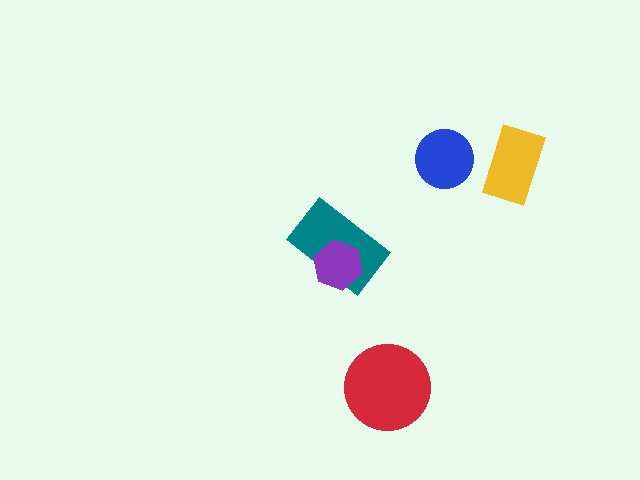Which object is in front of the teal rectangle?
The purple hexagon is in front of the teal rectangle.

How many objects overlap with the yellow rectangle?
0 objects overlap with the yellow rectangle.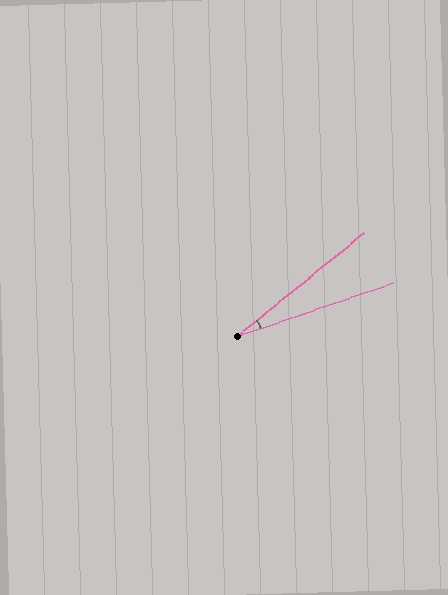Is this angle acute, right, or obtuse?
It is acute.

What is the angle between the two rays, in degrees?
Approximately 20 degrees.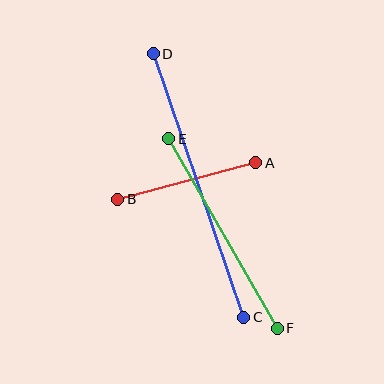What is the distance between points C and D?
The distance is approximately 279 pixels.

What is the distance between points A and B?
The distance is approximately 143 pixels.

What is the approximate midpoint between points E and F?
The midpoint is at approximately (223, 234) pixels.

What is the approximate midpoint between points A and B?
The midpoint is at approximately (187, 181) pixels.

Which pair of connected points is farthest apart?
Points C and D are farthest apart.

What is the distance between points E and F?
The distance is approximately 218 pixels.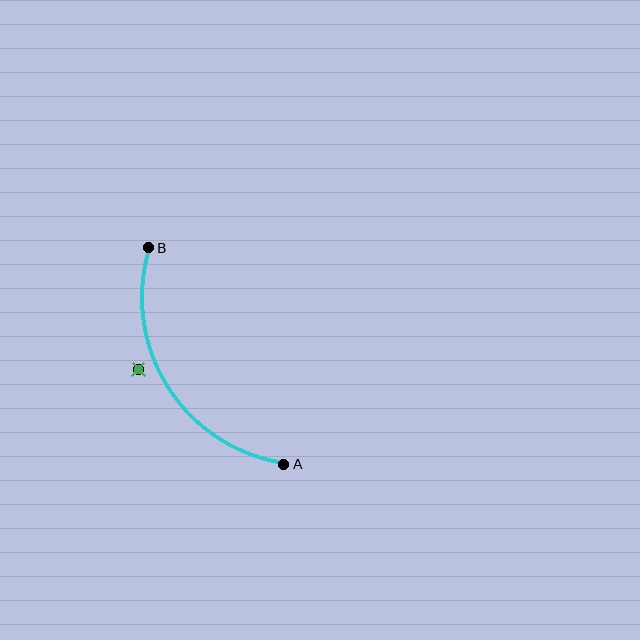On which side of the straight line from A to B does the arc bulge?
The arc bulges to the left of the straight line connecting A and B.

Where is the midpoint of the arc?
The arc midpoint is the point on the curve farthest from the straight line joining A and B. It sits to the left of that line.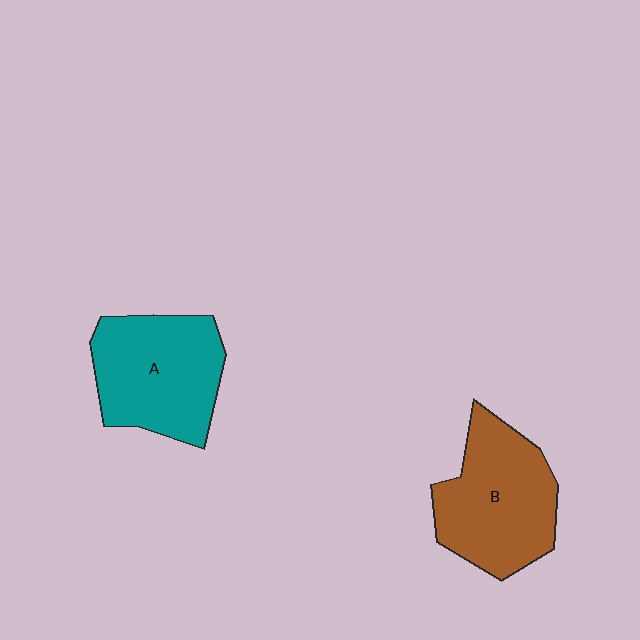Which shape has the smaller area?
Shape A (teal).